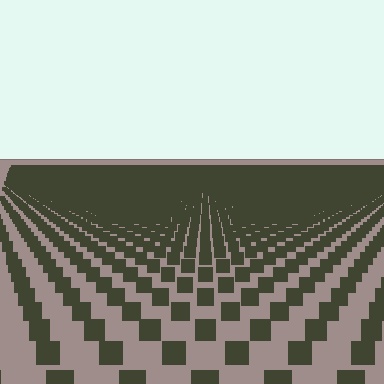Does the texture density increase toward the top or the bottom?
Density increases toward the top.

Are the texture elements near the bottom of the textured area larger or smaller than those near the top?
Larger. Near the bottom, elements are closer to the viewer and appear at a bigger on-screen size.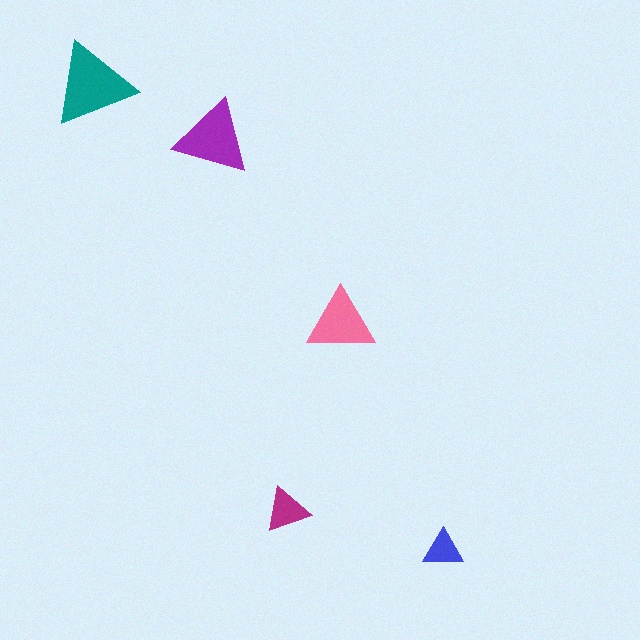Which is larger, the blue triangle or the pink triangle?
The pink one.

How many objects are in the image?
There are 5 objects in the image.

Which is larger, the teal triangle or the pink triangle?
The teal one.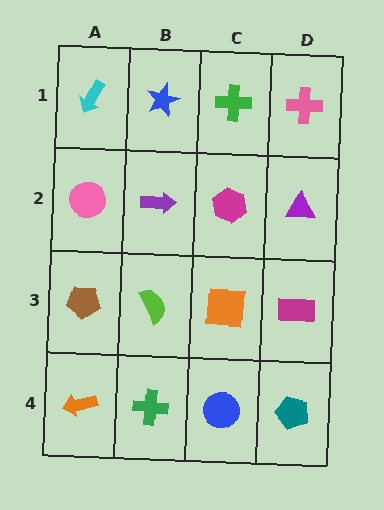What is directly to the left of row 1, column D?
A green cross.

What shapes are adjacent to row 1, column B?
A purple arrow (row 2, column B), a cyan arrow (row 1, column A), a green cross (row 1, column C).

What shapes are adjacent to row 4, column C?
An orange square (row 3, column C), a green cross (row 4, column B), a teal pentagon (row 4, column D).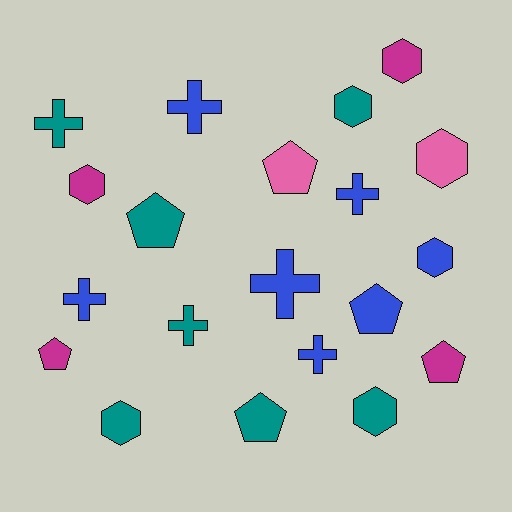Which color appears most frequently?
Blue, with 7 objects.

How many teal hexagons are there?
There are 3 teal hexagons.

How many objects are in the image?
There are 20 objects.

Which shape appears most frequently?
Cross, with 7 objects.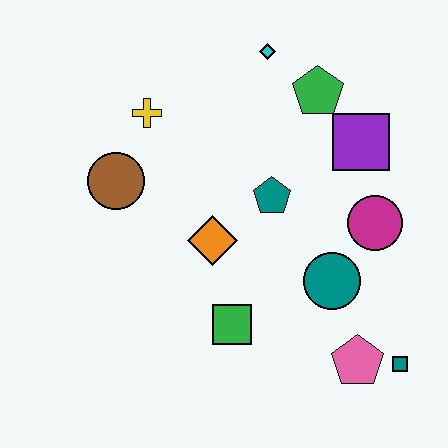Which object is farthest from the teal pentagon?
The teal square is farthest from the teal pentagon.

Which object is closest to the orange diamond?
The teal pentagon is closest to the orange diamond.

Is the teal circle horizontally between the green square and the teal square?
Yes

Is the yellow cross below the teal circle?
No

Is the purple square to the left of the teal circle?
No